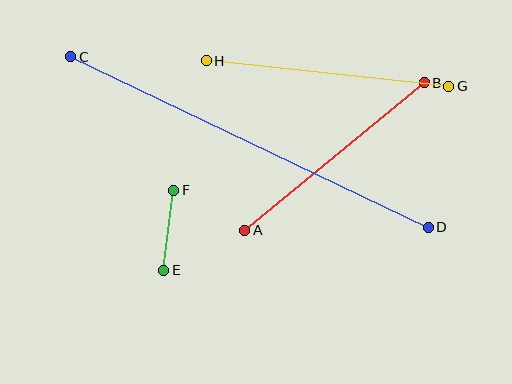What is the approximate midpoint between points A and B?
The midpoint is at approximately (334, 156) pixels.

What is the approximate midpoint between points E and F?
The midpoint is at approximately (169, 230) pixels.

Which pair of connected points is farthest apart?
Points C and D are farthest apart.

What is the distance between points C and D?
The distance is approximately 396 pixels.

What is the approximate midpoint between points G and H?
The midpoint is at approximately (327, 73) pixels.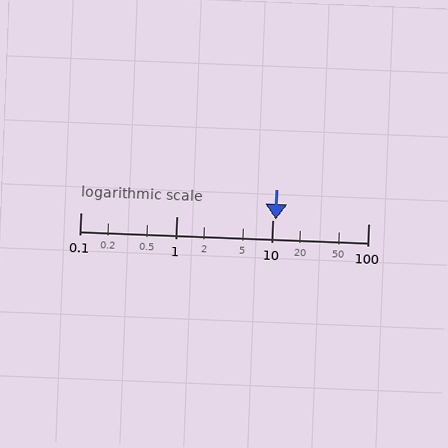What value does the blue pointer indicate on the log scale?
The pointer indicates approximately 11.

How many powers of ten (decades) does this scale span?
The scale spans 3 decades, from 0.1 to 100.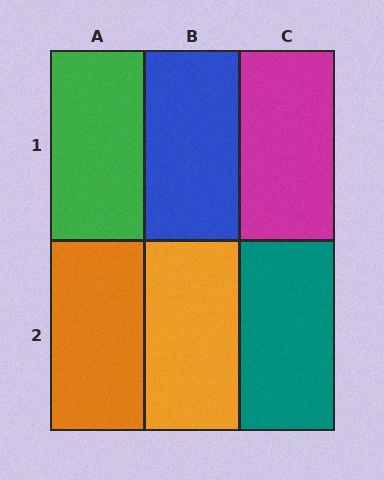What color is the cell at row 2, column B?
Orange.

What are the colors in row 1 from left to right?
Green, blue, magenta.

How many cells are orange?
2 cells are orange.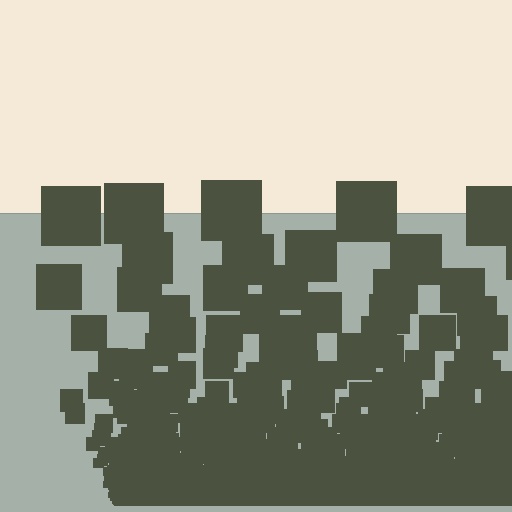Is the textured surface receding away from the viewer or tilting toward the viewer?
The surface appears to tilt toward the viewer. Texture elements get larger and sparser toward the top.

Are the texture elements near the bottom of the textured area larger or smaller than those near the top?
Smaller. The gradient is inverted — elements near the bottom are smaller and denser.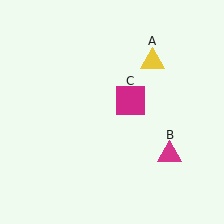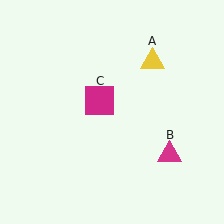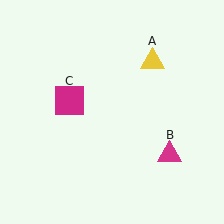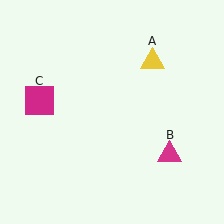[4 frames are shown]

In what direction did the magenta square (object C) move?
The magenta square (object C) moved left.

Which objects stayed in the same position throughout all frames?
Yellow triangle (object A) and magenta triangle (object B) remained stationary.